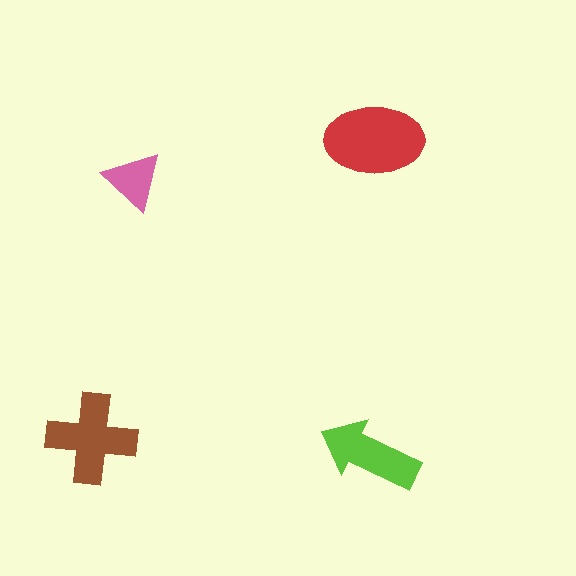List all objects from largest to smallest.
The red ellipse, the brown cross, the lime arrow, the pink triangle.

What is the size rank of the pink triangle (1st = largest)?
4th.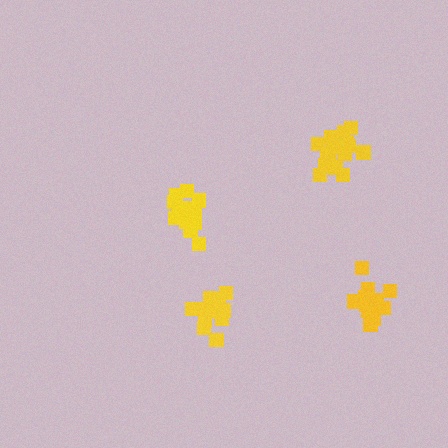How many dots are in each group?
Group 1: 14 dots, Group 2: 20 dots, Group 3: 15 dots, Group 4: 15 dots (64 total).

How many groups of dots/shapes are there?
There are 4 groups.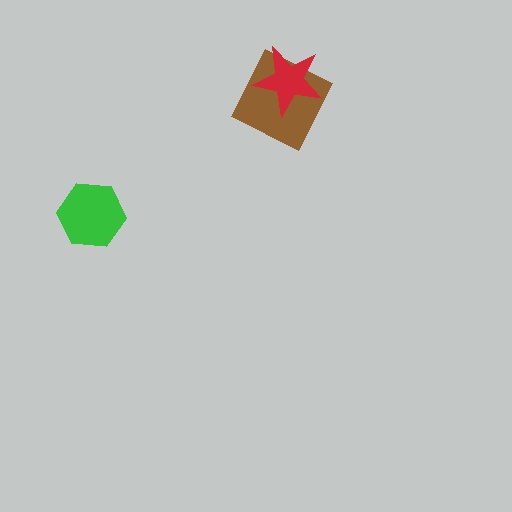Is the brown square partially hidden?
Yes, it is partially covered by another shape.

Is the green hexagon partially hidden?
No, no other shape covers it.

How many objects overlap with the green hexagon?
0 objects overlap with the green hexagon.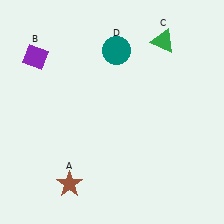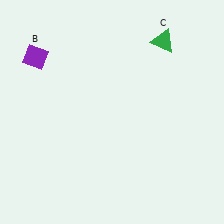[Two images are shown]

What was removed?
The brown star (A), the teal circle (D) were removed in Image 2.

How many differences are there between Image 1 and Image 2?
There are 2 differences between the two images.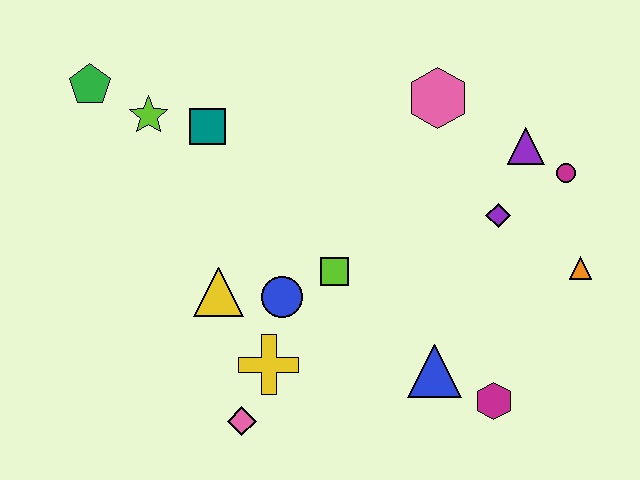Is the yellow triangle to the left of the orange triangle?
Yes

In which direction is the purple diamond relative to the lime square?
The purple diamond is to the right of the lime square.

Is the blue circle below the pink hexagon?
Yes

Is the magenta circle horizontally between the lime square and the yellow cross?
No